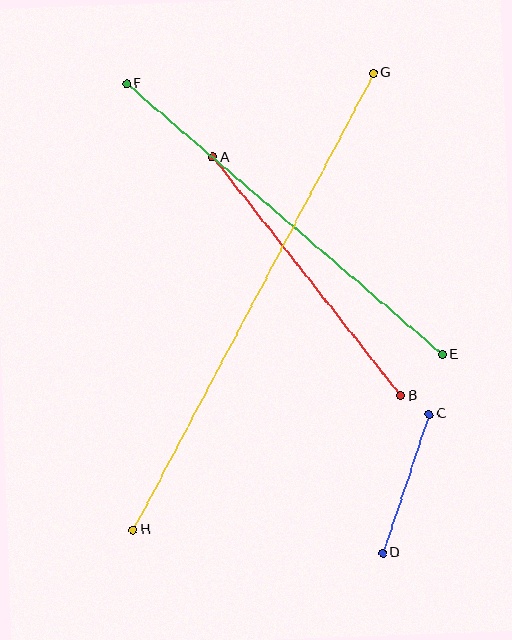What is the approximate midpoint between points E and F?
The midpoint is at approximately (285, 219) pixels.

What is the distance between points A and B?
The distance is approximately 303 pixels.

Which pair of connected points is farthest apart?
Points G and H are farthest apart.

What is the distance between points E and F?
The distance is approximately 416 pixels.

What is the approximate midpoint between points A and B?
The midpoint is at approximately (307, 276) pixels.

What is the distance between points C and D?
The distance is approximately 146 pixels.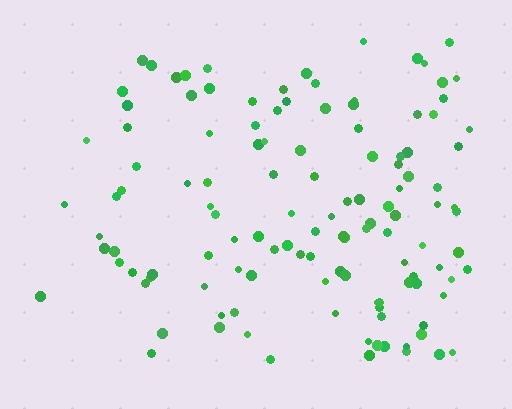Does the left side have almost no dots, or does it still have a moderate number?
Still a moderate number, just noticeably fewer than the right.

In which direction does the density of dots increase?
From left to right, with the right side densest.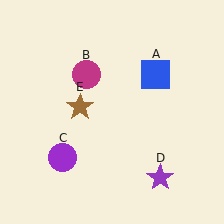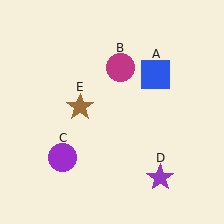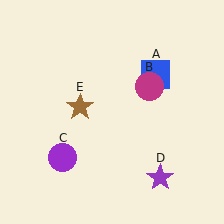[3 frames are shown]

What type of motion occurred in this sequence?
The magenta circle (object B) rotated clockwise around the center of the scene.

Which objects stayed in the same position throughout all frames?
Blue square (object A) and purple circle (object C) and purple star (object D) and brown star (object E) remained stationary.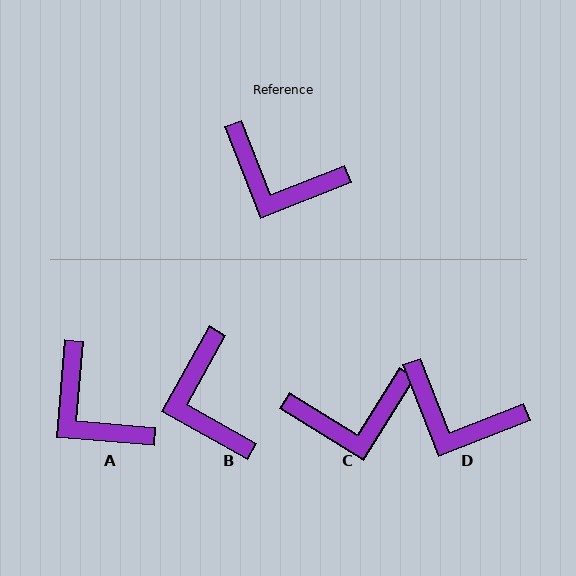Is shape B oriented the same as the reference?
No, it is off by about 51 degrees.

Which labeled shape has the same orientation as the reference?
D.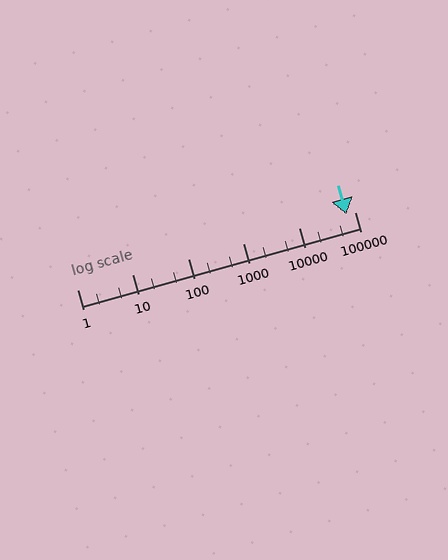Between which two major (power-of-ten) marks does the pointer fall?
The pointer is between 10000 and 100000.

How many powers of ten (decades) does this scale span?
The scale spans 5 decades, from 1 to 100000.